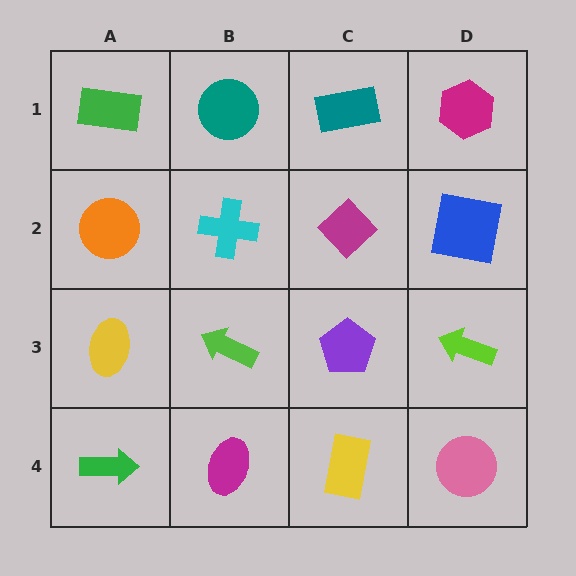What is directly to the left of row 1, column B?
A green rectangle.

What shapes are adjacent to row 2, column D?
A magenta hexagon (row 1, column D), a lime arrow (row 3, column D), a magenta diamond (row 2, column C).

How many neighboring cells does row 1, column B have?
3.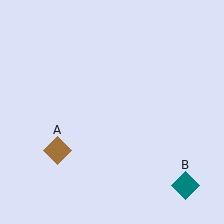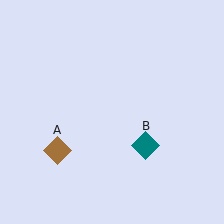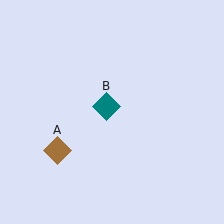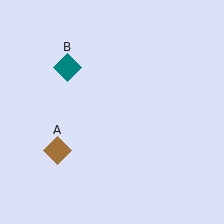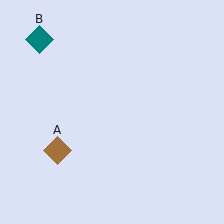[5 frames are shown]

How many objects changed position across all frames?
1 object changed position: teal diamond (object B).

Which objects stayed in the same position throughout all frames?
Brown diamond (object A) remained stationary.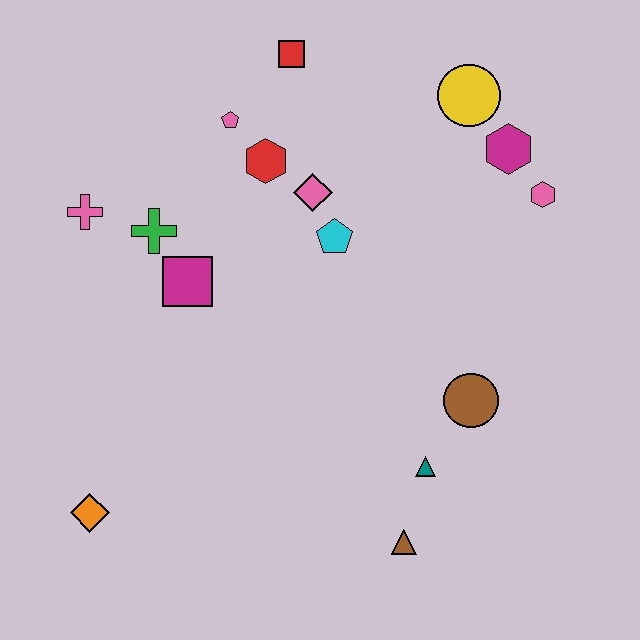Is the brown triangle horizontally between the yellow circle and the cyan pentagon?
Yes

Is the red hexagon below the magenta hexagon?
Yes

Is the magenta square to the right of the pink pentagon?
No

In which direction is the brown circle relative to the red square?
The brown circle is below the red square.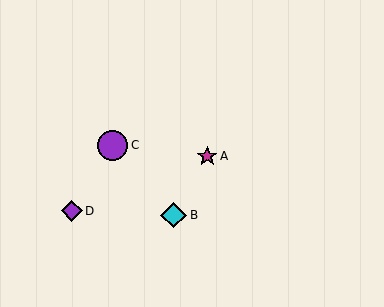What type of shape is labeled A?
Shape A is a magenta star.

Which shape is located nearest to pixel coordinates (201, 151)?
The magenta star (labeled A) at (207, 156) is nearest to that location.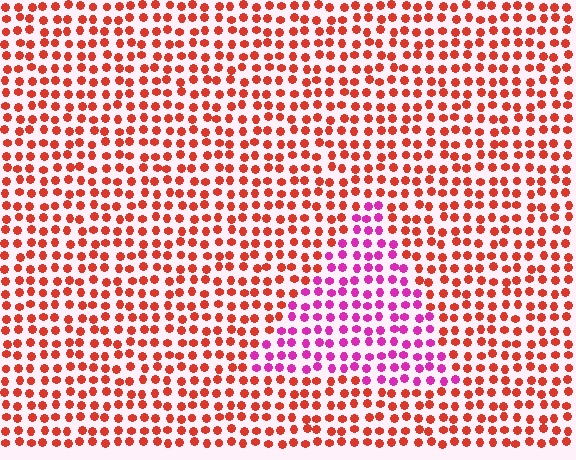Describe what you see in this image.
The image is filled with small red elements in a uniform arrangement. A triangle-shaped region is visible where the elements are tinted to a slightly different hue, forming a subtle color boundary.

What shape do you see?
I see a triangle.